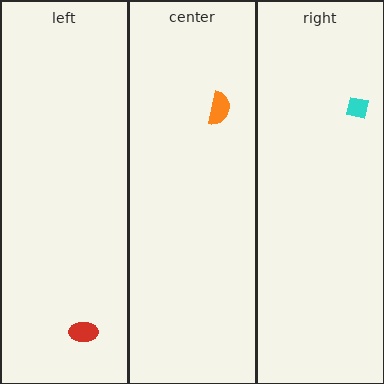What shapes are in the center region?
The orange semicircle.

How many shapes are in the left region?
1.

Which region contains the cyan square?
The right region.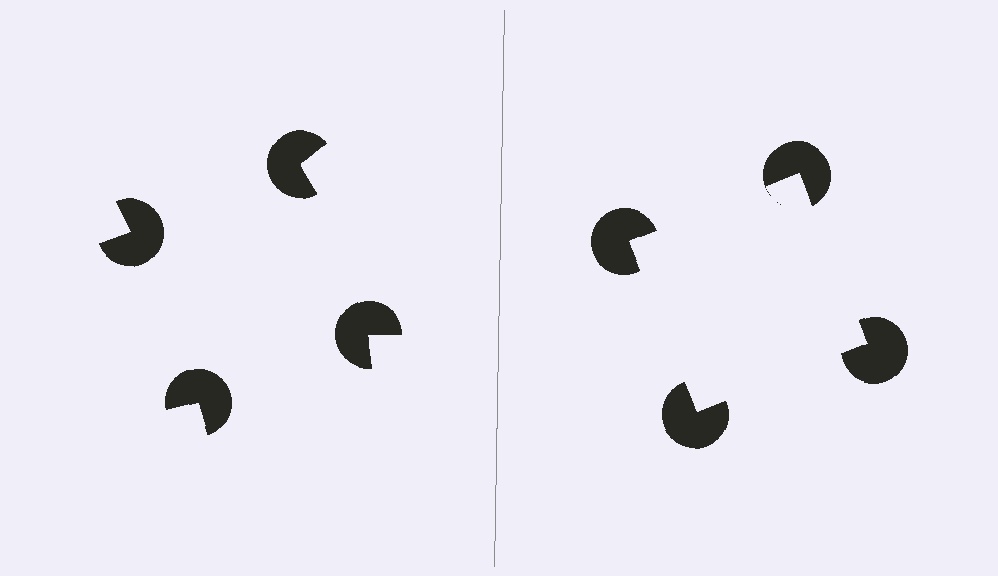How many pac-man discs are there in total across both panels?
8 — 4 on each side.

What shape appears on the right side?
An illusory square.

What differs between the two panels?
The pac-man discs are positioned identically on both sides; only the wedge orientations differ. On the right they align to a square; on the left they are misaligned.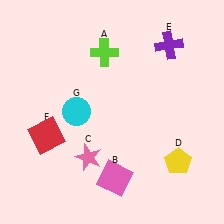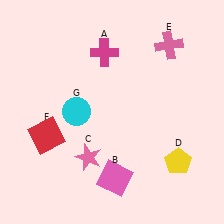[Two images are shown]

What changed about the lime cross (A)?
In Image 1, A is lime. In Image 2, it changed to magenta.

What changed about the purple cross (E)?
In Image 1, E is purple. In Image 2, it changed to pink.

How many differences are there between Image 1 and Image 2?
There are 2 differences between the two images.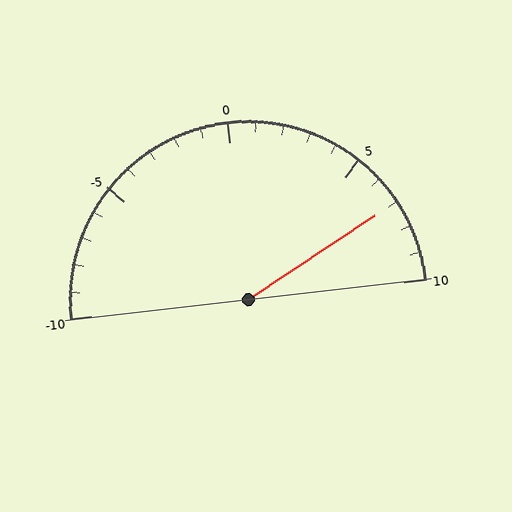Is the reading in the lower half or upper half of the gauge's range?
The reading is in the upper half of the range (-10 to 10).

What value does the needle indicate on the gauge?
The needle indicates approximately 7.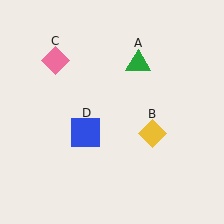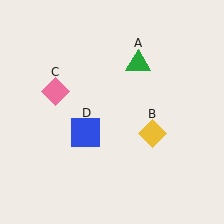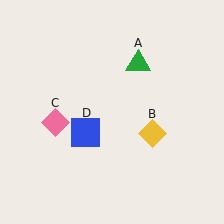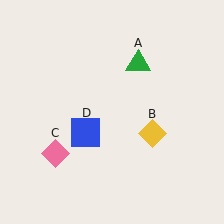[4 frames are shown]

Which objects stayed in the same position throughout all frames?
Green triangle (object A) and yellow diamond (object B) and blue square (object D) remained stationary.